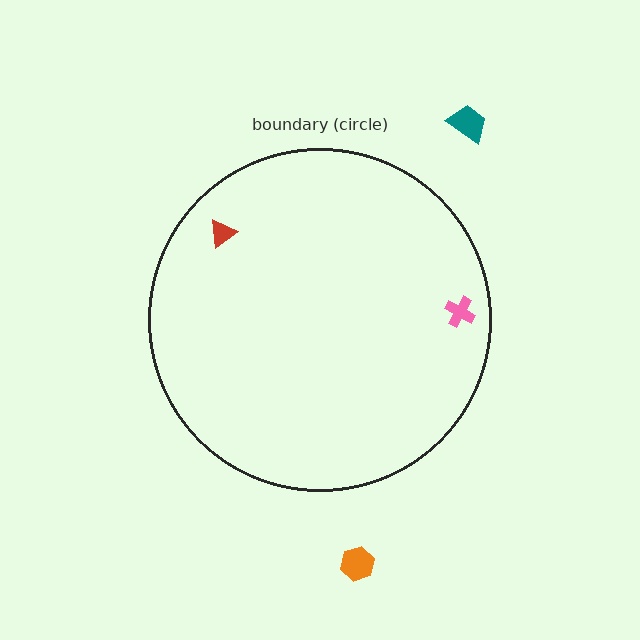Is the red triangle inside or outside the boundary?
Inside.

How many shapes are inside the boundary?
2 inside, 2 outside.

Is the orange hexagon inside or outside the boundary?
Outside.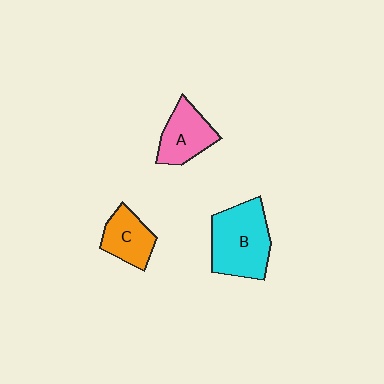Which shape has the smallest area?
Shape C (orange).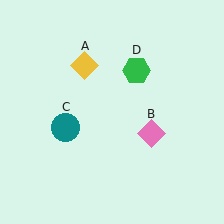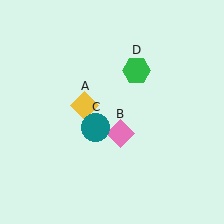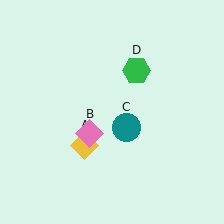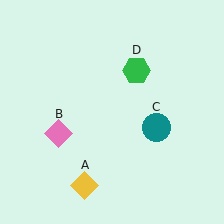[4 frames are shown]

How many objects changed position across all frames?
3 objects changed position: yellow diamond (object A), pink diamond (object B), teal circle (object C).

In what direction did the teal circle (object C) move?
The teal circle (object C) moved right.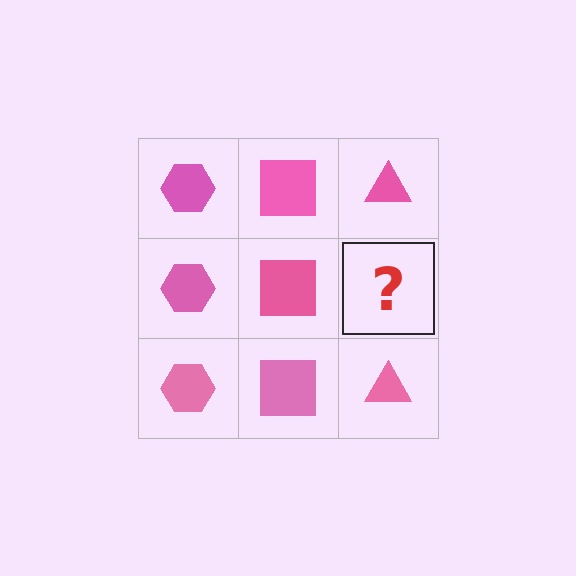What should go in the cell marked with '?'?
The missing cell should contain a pink triangle.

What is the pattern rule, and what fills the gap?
The rule is that each column has a consistent shape. The gap should be filled with a pink triangle.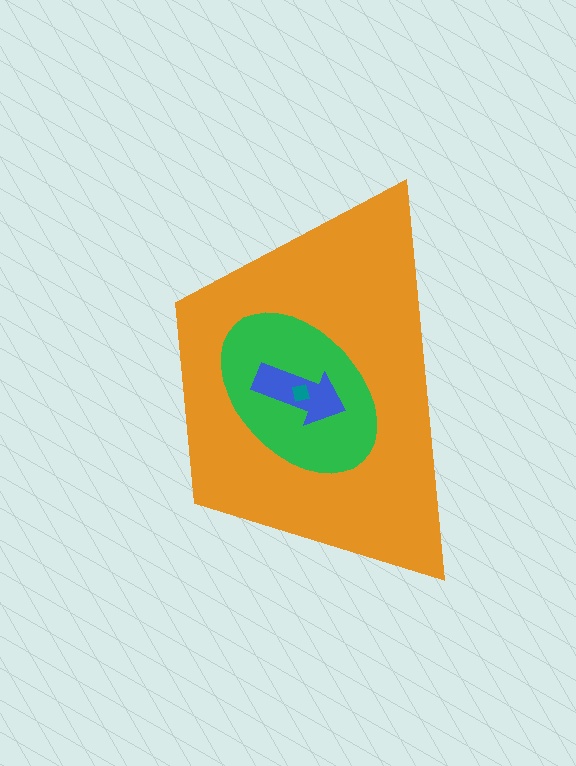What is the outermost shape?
The orange trapezoid.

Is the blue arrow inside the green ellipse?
Yes.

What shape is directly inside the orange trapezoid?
The green ellipse.